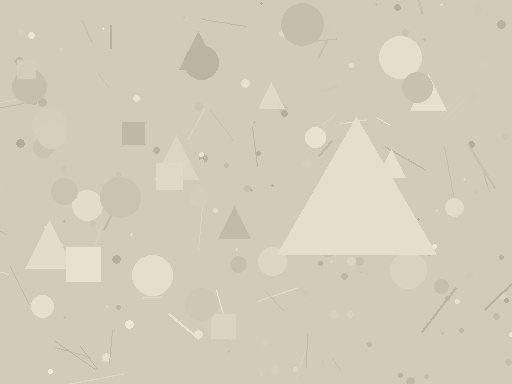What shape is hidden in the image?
A triangle is hidden in the image.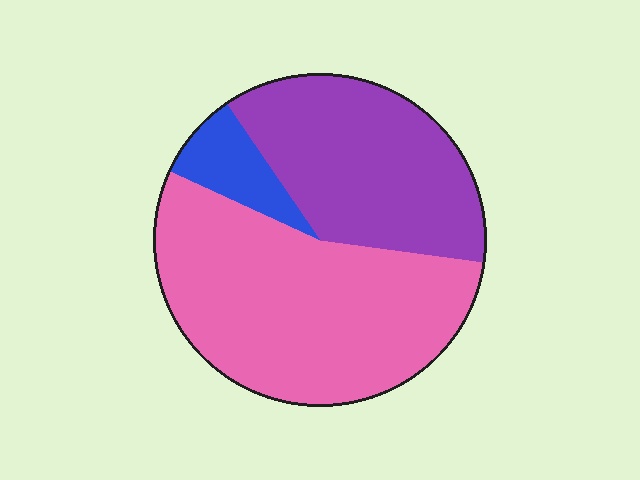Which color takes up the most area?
Pink, at roughly 55%.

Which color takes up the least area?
Blue, at roughly 10%.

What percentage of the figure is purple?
Purple takes up between a third and a half of the figure.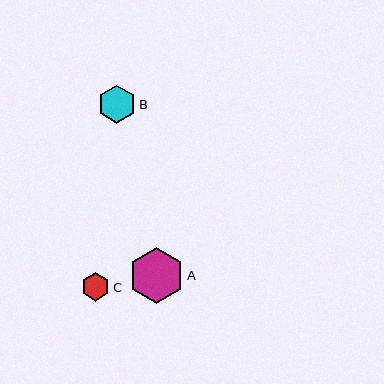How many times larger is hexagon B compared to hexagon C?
Hexagon B is approximately 1.3 times the size of hexagon C.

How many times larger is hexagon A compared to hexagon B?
Hexagon A is approximately 1.5 times the size of hexagon B.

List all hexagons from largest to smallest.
From largest to smallest: A, B, C.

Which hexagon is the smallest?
Hexagon C is the smallest with a size of approximately 28 pixels.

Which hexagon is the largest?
Hexagon A is the largest with a size of approximately 56 pixels.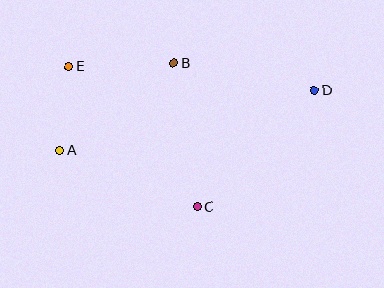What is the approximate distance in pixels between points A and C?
The distance between A and C is approximately 148 pixels.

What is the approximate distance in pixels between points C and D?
The distance between C and D is approximately 166 pixels.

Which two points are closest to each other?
Points A and E are closest to each other.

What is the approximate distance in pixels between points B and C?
The distance between B and C is approximately 145 pixels.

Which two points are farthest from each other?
Points A and D are farthest from each other.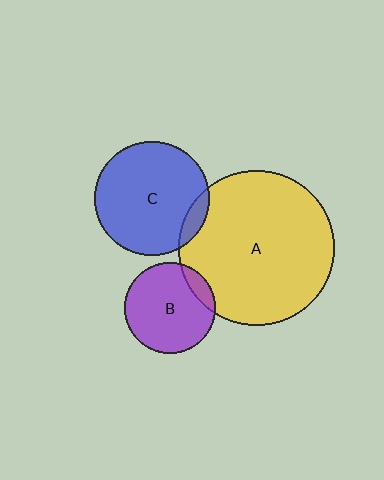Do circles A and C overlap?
Yes.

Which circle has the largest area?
Circle A (yellow).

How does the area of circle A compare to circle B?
Approximately 2.9 times.